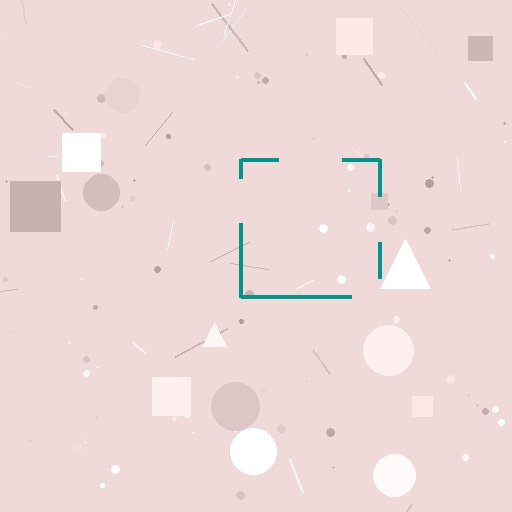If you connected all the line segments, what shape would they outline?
They would outline a square.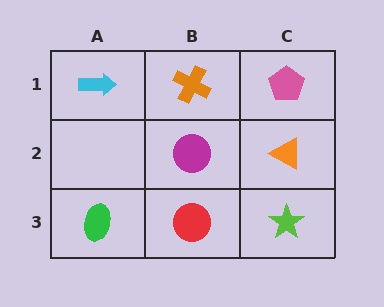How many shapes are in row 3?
3 shapes.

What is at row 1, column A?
A cyan arrow.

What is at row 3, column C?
A lime star.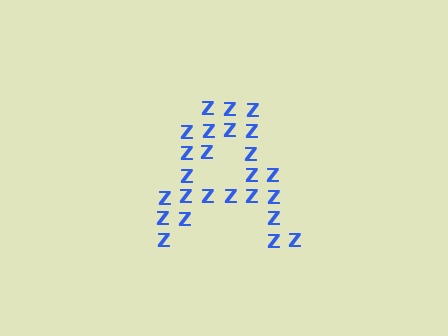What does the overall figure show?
The overall figure shows the letter A.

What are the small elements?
The small elements are letter Z's.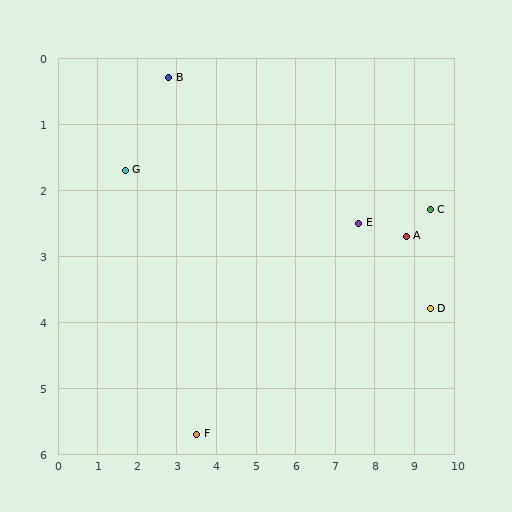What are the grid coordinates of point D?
Point D is at approximately (9.4, 3.8).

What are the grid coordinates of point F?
Point F is at approximately (3.5, 5.7).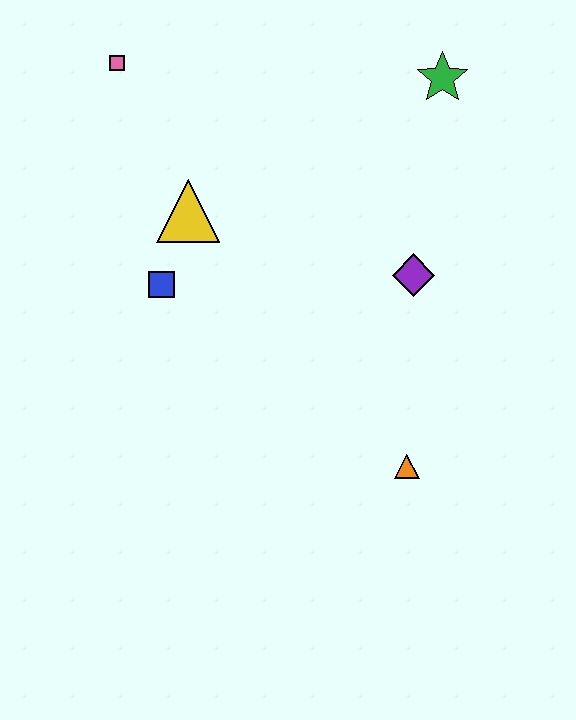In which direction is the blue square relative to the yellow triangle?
The blue square is below the yellow triangle.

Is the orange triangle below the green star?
Yes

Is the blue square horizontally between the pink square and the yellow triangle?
Yes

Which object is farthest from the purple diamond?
The pink square is farthest from the purple diamond.